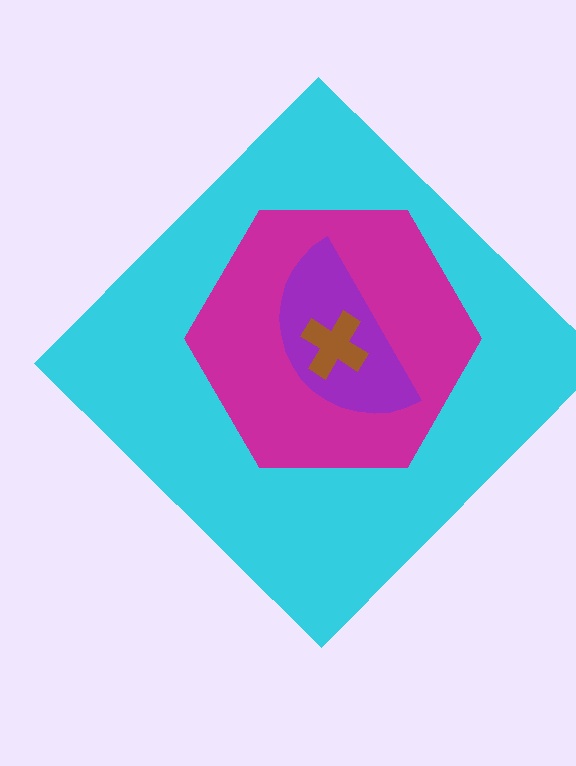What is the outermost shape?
The cyan diamond.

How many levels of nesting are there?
4.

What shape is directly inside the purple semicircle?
The brown cross.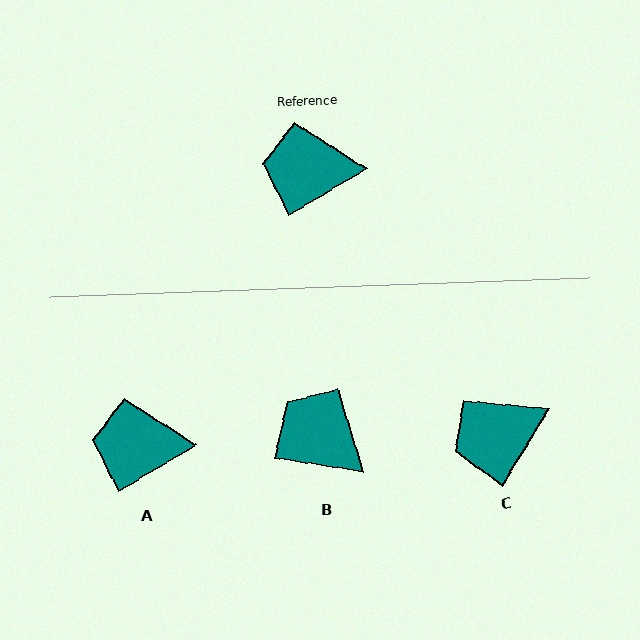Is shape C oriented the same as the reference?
No, it is off by about 28 degrees.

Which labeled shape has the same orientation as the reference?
A.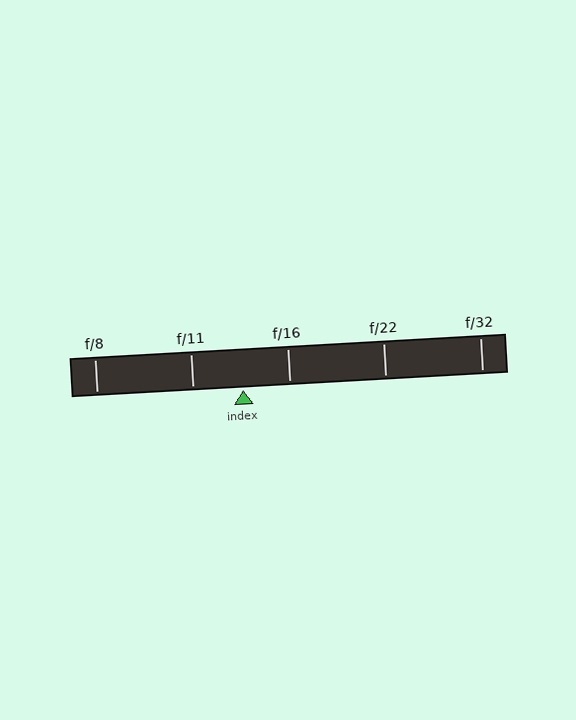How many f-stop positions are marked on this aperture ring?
There are 5 f-stop positions marked.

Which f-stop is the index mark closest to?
The index mark is closest to f/16.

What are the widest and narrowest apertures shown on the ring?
The widest aperture shown is f/8 and the narrowest is f/32.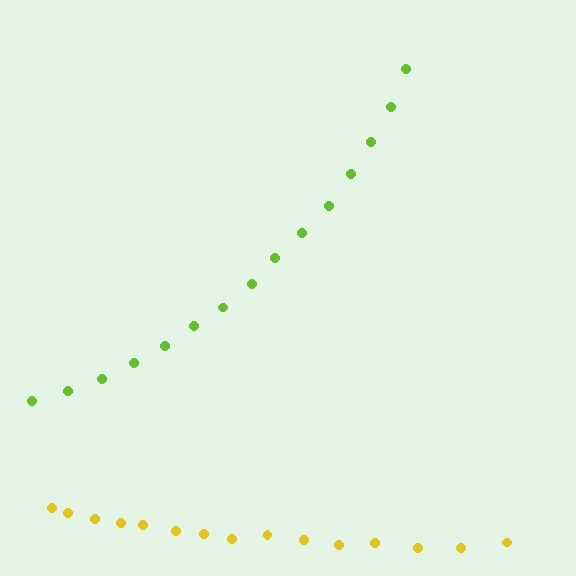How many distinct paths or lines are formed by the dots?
There are 2 distinct paths.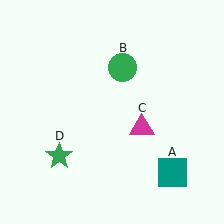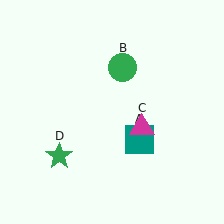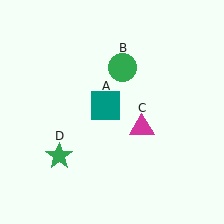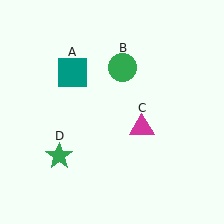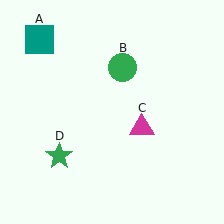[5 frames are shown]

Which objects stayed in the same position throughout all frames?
Green circle (object B) and magenta triangle (object C) and green star (object D) remained stationary.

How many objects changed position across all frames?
1 object changed position: teal square (object A).